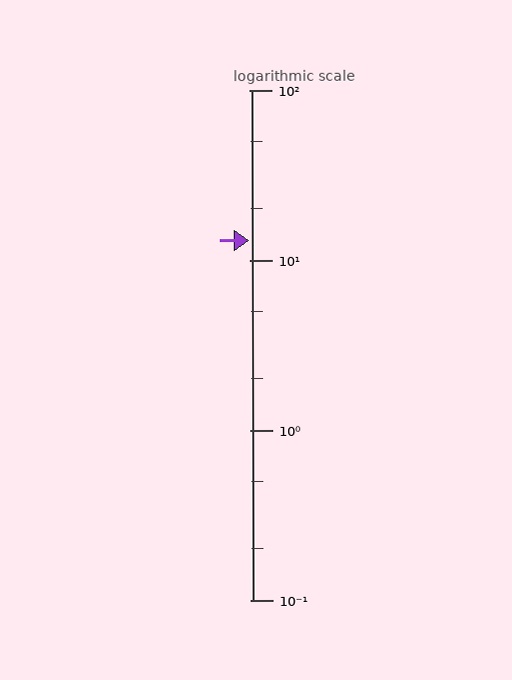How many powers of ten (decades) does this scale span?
The scale spans 3 decades, from 0.1 to 100.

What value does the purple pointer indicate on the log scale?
The pointer indicates approximately 13.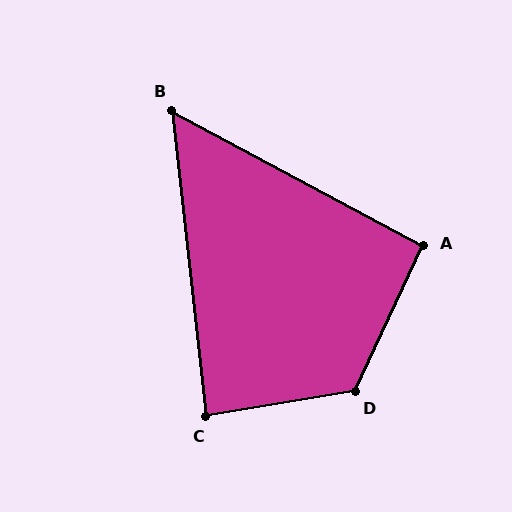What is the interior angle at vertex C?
Approximately 87 degrees (approximately right).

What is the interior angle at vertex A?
Approximately 93 degrees (approximately right).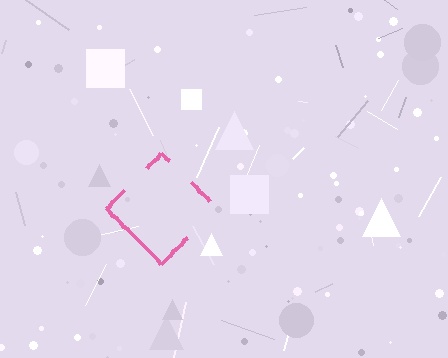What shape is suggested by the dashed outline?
The dashed outline suggests a diamond.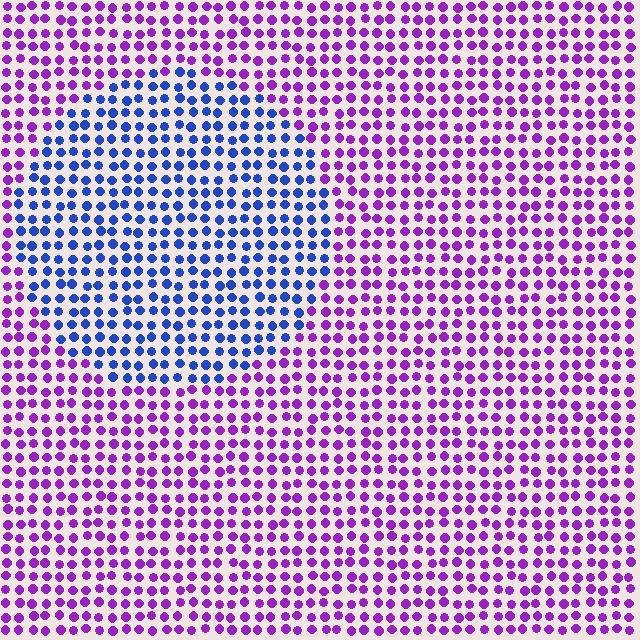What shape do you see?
I see a circle.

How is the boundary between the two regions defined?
The boundary is defined purely by a slight shift in hue (about 58 degrees). Spacing, size, and orientation are identical on both sides.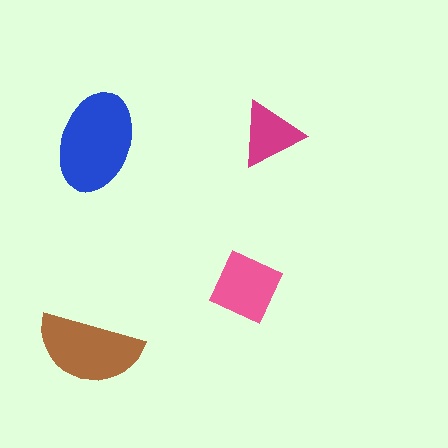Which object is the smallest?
The magenta triangle.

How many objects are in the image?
There are 4 objects in the image.